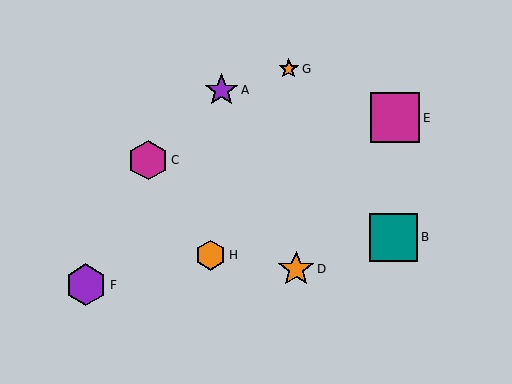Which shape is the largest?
The magenta square (labeled E) is the largest.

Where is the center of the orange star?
The center of the orange star is at (289, 69).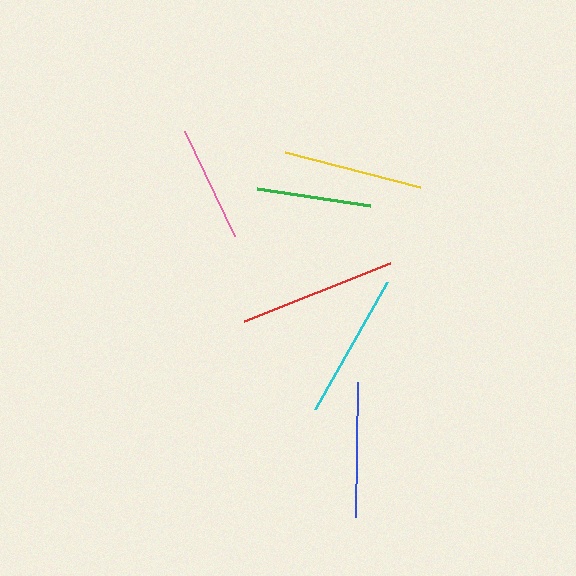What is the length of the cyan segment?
The cyan segment is approximately 147 pixels long.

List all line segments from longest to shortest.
From longest to shortest: red, cyan, yellow, blue, pink, green.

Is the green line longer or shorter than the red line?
The red line is longer than the green line.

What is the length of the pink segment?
The pink segment is approximately 117 pixels long.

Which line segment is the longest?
The red line is the longest at approximately 157 pixels.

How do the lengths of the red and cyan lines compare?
The red and cyan lines are approximately the same length.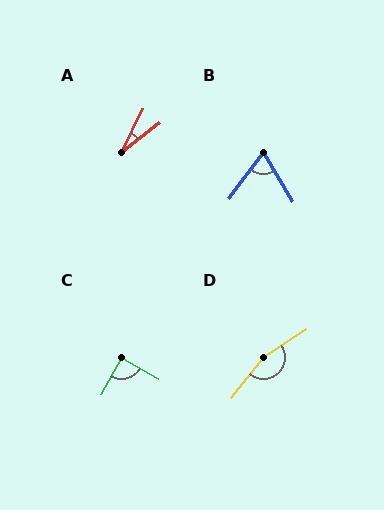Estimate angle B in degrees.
Approximately 68 degrees.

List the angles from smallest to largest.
A (25°), B (68°), C (89°), D (163°).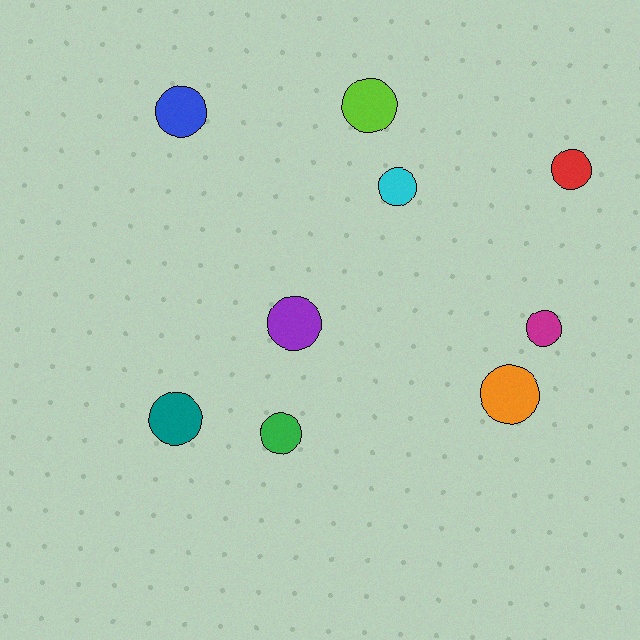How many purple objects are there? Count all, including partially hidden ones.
There is 1 purple object.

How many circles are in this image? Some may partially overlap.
There are 9 circles.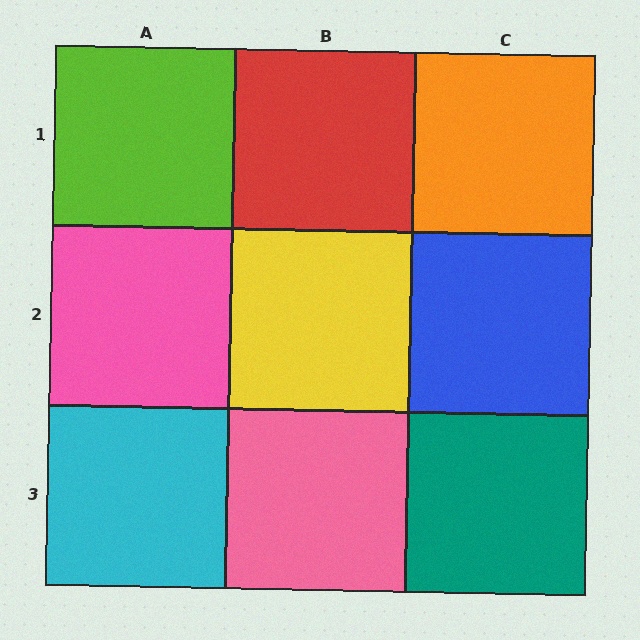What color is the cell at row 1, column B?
Red.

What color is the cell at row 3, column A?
Cyan.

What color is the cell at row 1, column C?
Orange.